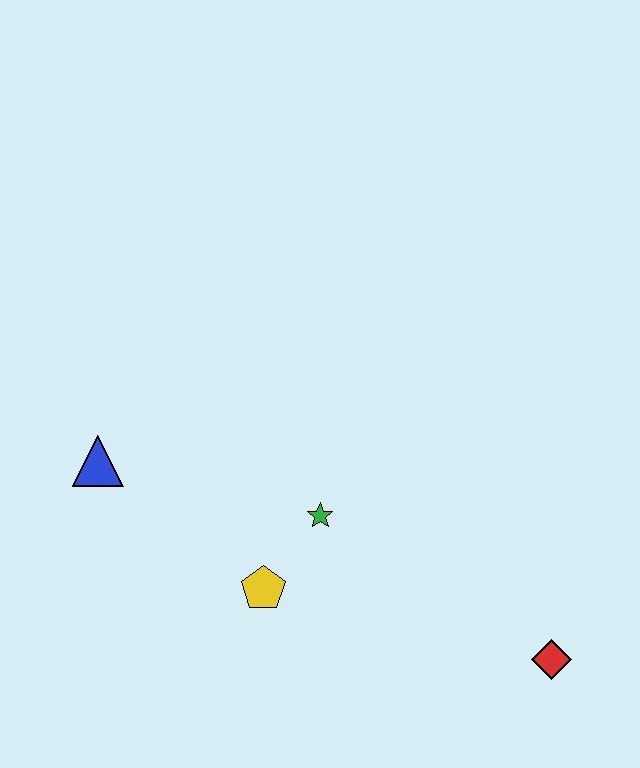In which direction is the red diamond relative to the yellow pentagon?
The red diamond is to the right of the yellow pentagon.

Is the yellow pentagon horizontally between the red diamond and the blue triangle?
Yes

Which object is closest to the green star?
The yellow pentagon is closest to the green star.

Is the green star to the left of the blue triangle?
No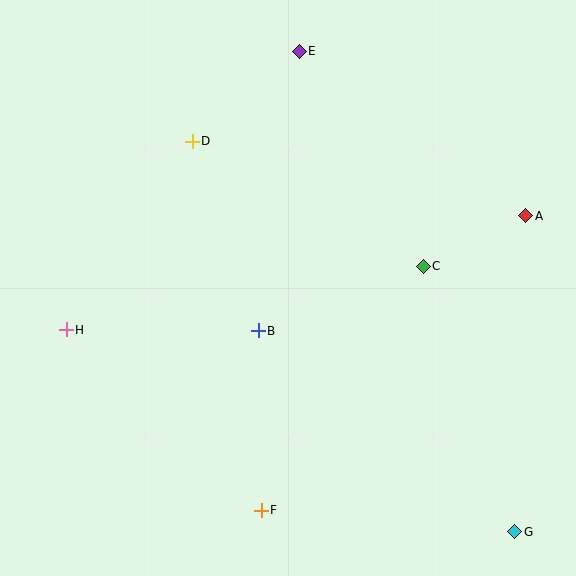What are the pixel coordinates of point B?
Point B is at (258, 331).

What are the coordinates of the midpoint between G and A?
The midpoint between G and A is at (520, 374).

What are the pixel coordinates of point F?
Point F is at (261, 510).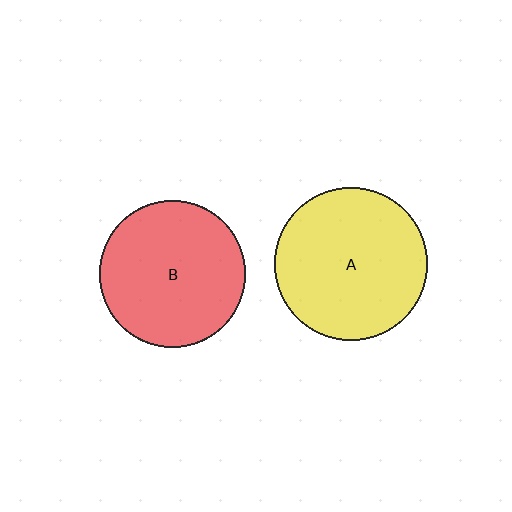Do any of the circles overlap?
No, none of the circles overlap.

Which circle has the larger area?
Circle A (yellow).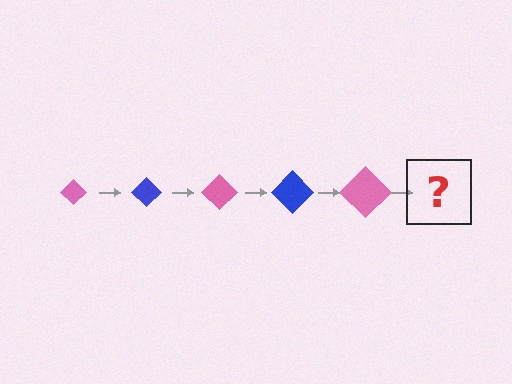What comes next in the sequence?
The next element should be a blue diamond, larger than the previous one.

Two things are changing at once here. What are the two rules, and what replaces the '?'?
The two rules are that the diamond grows larger each step and the color cycles through pink and blue. The '?' should be a blue diamond, larger than the previous one.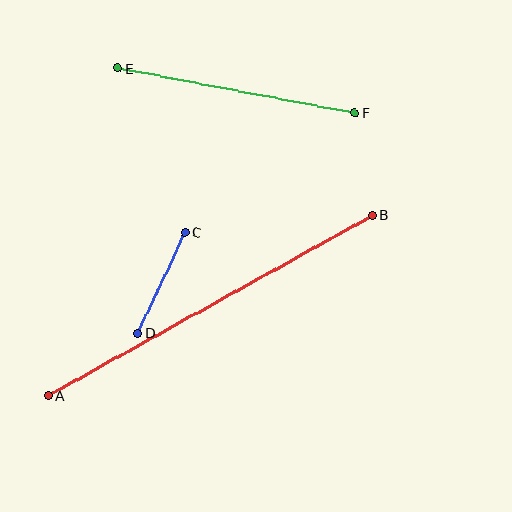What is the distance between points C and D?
The distance is approximately 111 pixels.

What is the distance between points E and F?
The distance is approximately 241 pixels.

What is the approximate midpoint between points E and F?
The midpoint is at approximately (236, 90) pixels.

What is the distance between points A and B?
The distance is approximately 371 pixels.